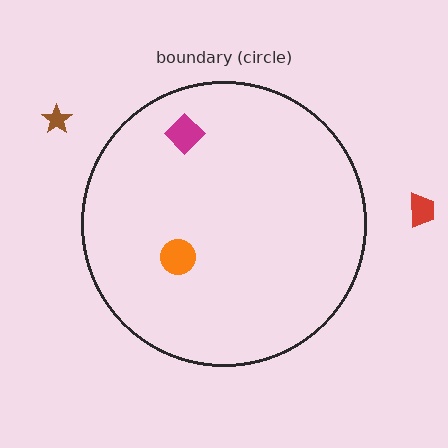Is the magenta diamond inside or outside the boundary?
Inside.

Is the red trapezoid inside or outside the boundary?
Outside.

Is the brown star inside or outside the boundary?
Outside.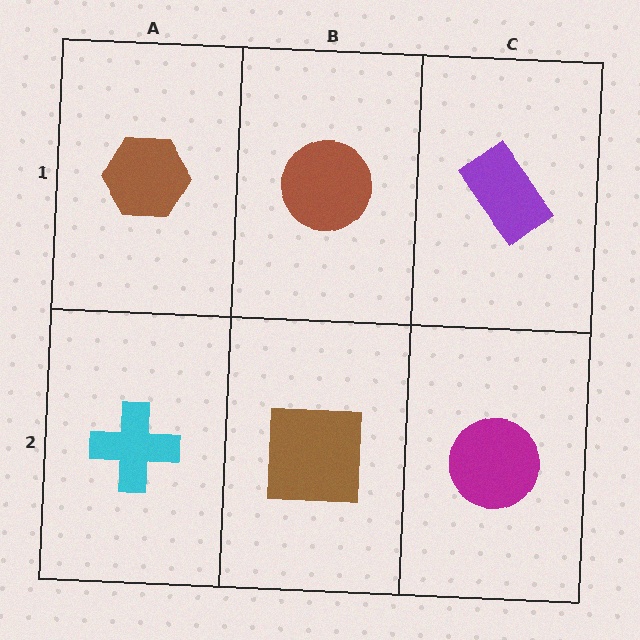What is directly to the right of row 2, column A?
A brown square.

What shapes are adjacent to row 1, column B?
A brown square (row 2, column B), a brown hexagon (row 1, column A), a purple rectangle (row 1, column C).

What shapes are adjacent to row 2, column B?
A brown circle (row 1, column B), a cyan cross (row 2, column A), a magenta circle (row 2, column C).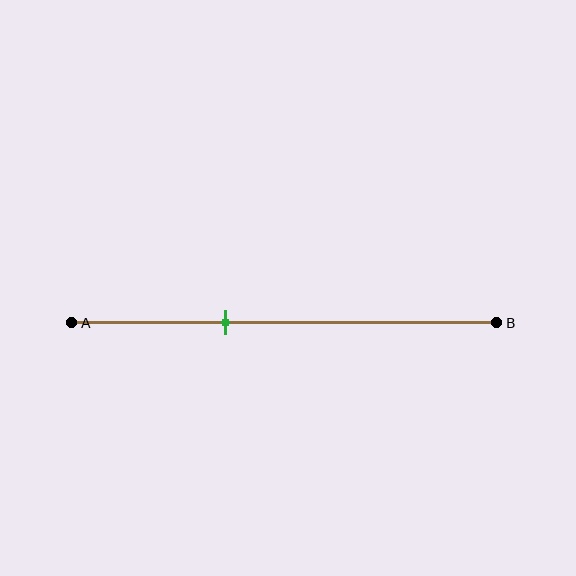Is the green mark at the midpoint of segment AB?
No, the mark is at about 35% from A, not at the 50% midpoint.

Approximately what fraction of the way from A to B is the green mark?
The green mark is approximately 35% of the way from A to B.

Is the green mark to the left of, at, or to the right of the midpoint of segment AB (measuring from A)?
The green mark is to the left of the midpoint of segment AB.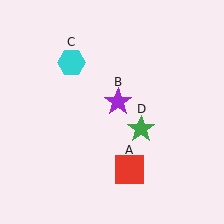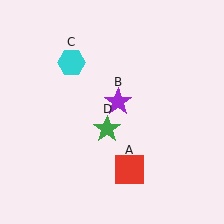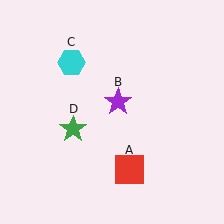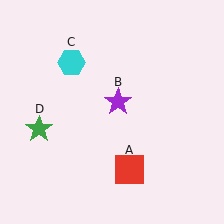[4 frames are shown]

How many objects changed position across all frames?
1 object changed position: green star (object D).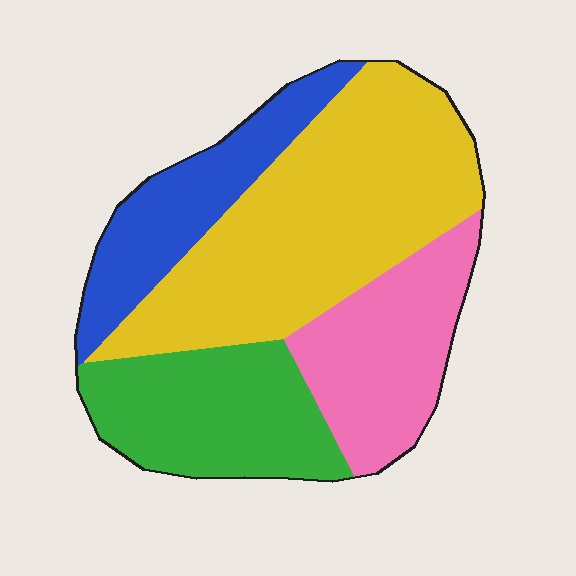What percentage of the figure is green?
Green takes up about one fifth (1/5) of the figure.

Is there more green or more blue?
Green.